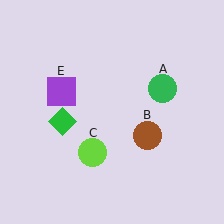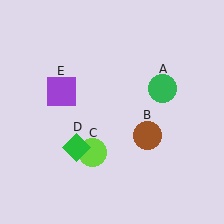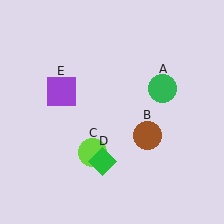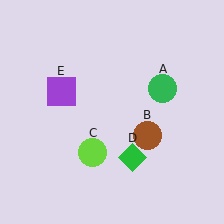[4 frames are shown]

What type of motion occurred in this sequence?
The green diamond (object D) rotated counterclockwise around the center of the scene.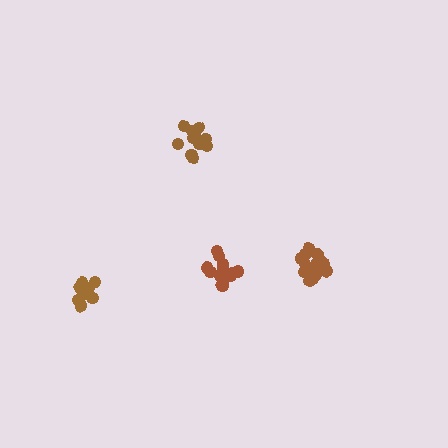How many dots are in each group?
Group 1: 15 dots, Group 2: 15 dots, Group 3: 10 dots, Group 4: 14 dots (54 total).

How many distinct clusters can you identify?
There are 4 distinct clusters.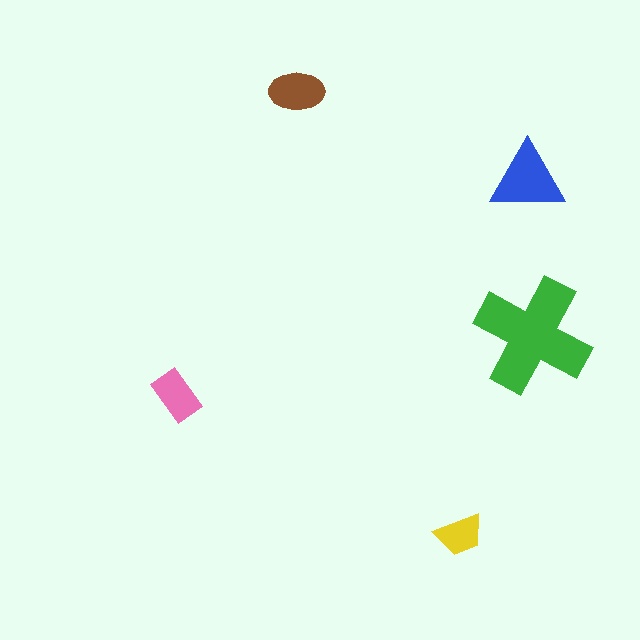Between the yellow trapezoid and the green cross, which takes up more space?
The green cross.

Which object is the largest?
The green cross.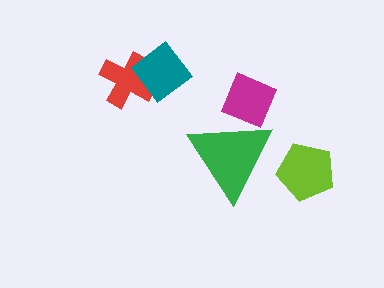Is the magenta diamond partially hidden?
Yes, it is partially covered by another shape.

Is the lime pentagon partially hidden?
No, no other shape covers it.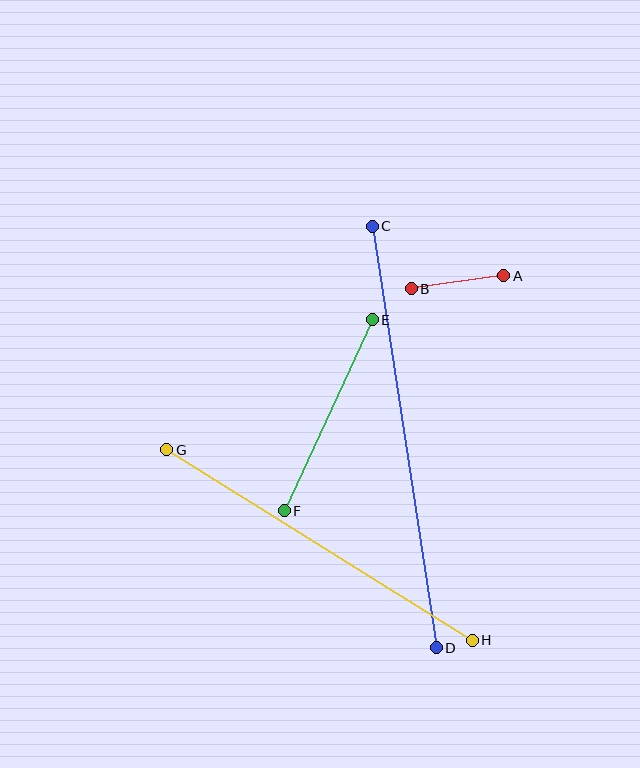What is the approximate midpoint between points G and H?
The midpoint is at approximately (319, 545) pixels.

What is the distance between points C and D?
The distance is approximately 426 pixels.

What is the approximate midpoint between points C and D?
The midpoint is at approximately (404, 437) pixels.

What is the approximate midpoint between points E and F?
The midpoint is at approximately (328, 415) pixels.